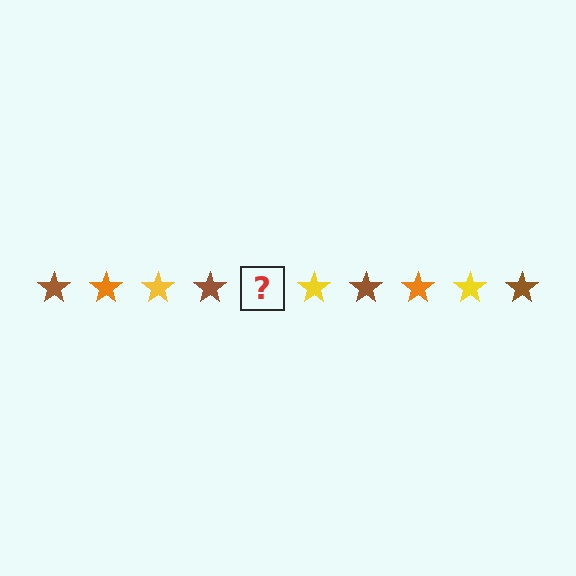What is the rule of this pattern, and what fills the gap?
The rule is that the pattern cycles through brown, orange, yellow stars. The gap should be filled with an orange star.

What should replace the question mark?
The question mark should be replaced with an orange star.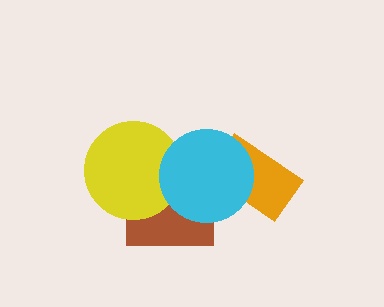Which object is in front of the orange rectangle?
The cyan circle is in front of the orange rectangle.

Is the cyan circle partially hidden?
No, no other shape covers it.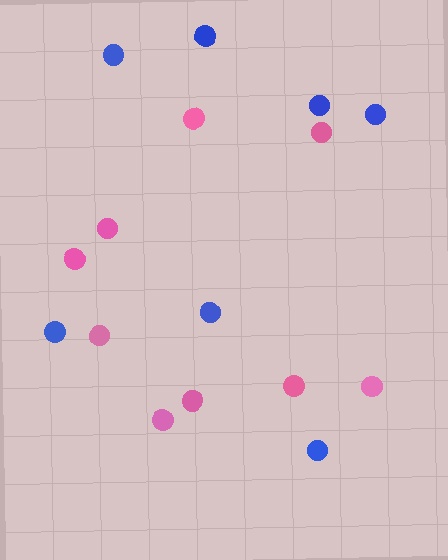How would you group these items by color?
There are 2 groups: one group of blue circles (7) and one group of pink circles (9).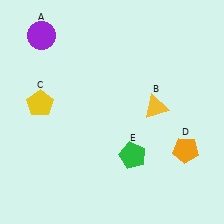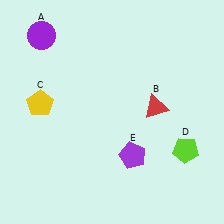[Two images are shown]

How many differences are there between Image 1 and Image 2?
There are 3 differences between the two images.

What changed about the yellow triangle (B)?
In Image 1, B is yellow. In Image 2, it changed to red.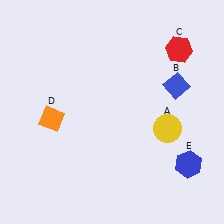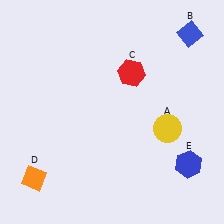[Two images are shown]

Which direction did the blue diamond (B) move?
The blue diamond (B) moved up.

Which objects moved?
The objects that moved are: the blue diamond (B), the red hexagon (C), the orange diamond (D).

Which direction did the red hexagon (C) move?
The red hexagon (C) moved left.